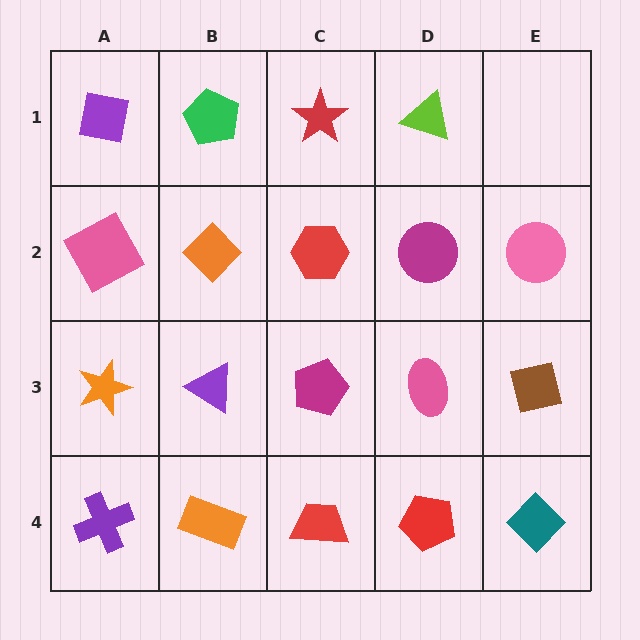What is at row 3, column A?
An orange star.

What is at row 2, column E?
A pink circle.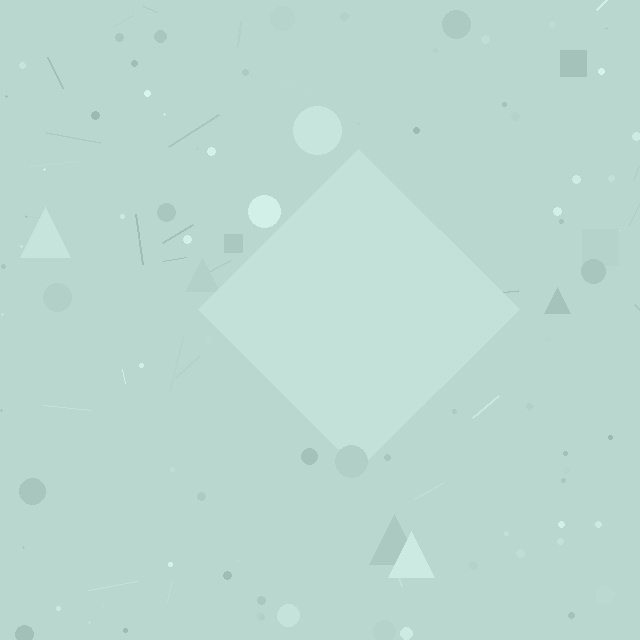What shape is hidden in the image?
A diamond is hidden in the image.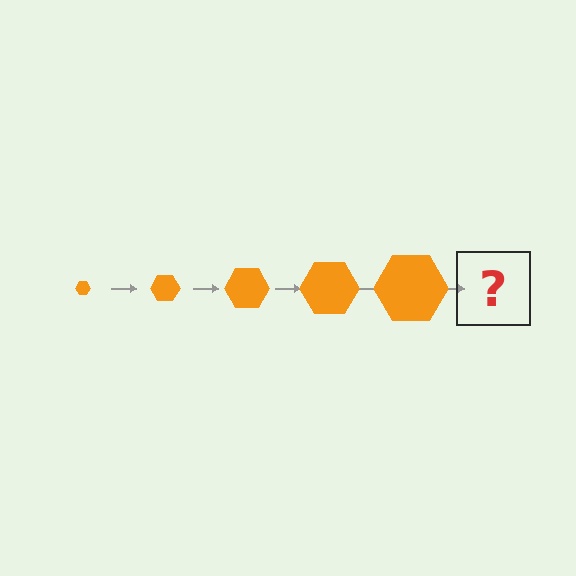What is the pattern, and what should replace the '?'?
The pattern is that the hexagon gets progressively larger each step. The '?' should be an orange hexagon, larger than the previous one.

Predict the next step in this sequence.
The next step is an orange hexagon, larger than the previous one.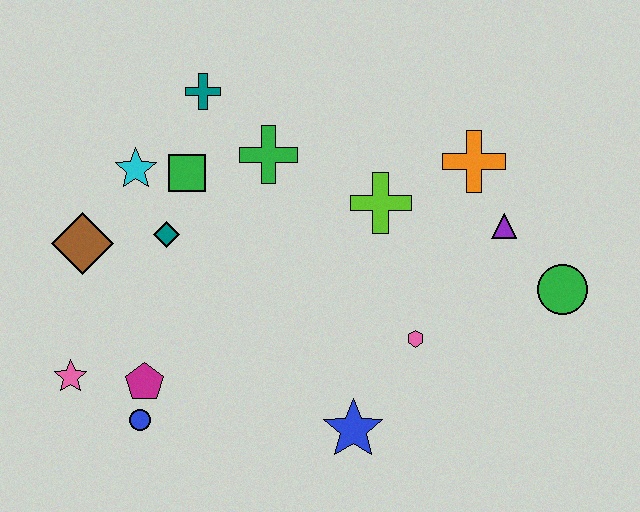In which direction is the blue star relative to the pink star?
The blue star is to the right of the pink star.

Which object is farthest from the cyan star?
The green circle is farthest from the cyan star.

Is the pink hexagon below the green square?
Yes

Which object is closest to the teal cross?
The green square is closest to the teal cross.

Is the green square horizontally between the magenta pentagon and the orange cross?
Yes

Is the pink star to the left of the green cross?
Yes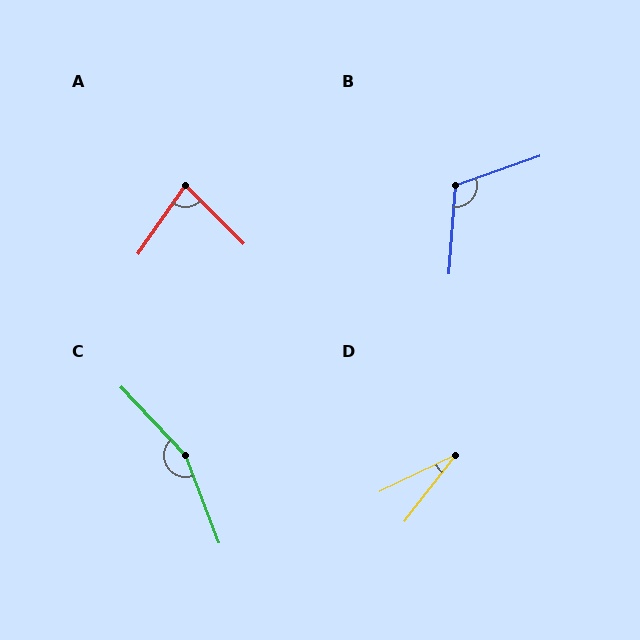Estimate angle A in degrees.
Approximately 80 degrees.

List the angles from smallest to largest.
D (26°), A (80°), B (113°), C (158°).